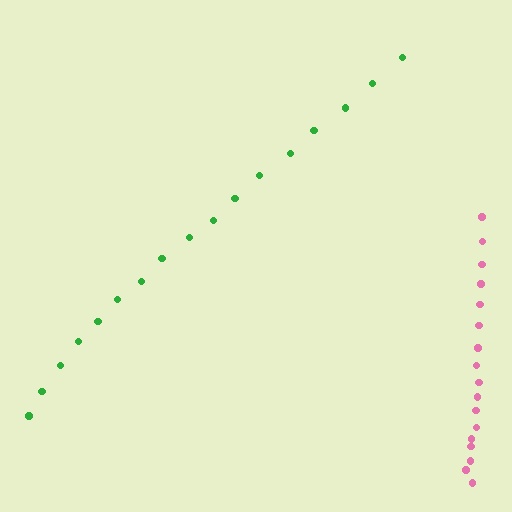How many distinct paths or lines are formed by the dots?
There are 2 distinct paths.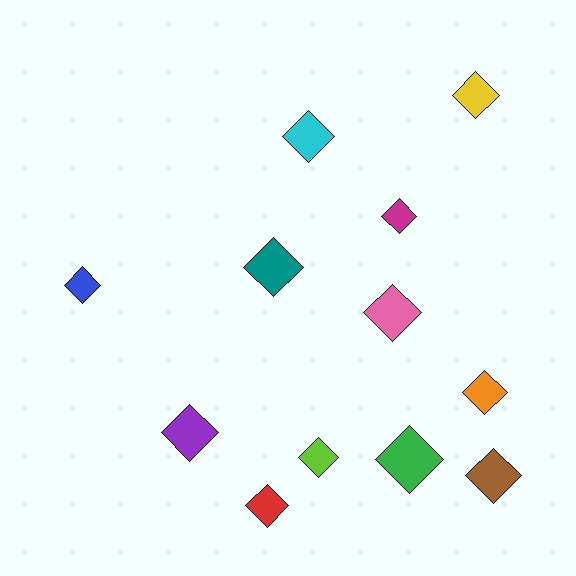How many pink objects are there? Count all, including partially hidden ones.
There is 1 pink object.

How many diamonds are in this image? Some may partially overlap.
There are 12 diamonds.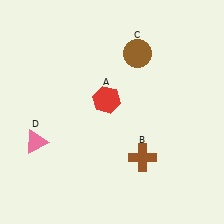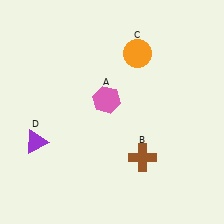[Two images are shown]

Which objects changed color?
A changed from red to pink. C changed from brown to orange. D changed from pink to purple.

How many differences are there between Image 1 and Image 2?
There are 3 differences between the two images.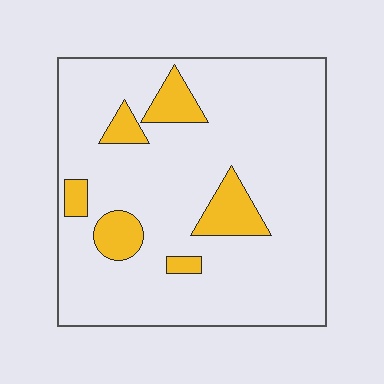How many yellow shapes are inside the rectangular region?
6.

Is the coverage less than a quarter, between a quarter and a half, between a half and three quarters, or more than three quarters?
Less than a quarter.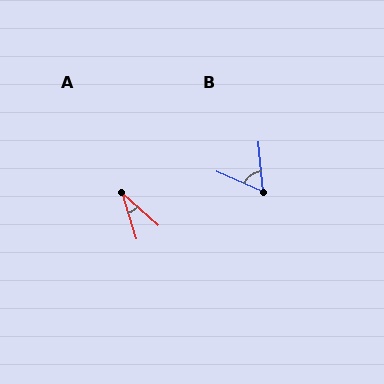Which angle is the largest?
B, at approximately 62 degrees.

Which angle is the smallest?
A, at approximately 31 degrees.